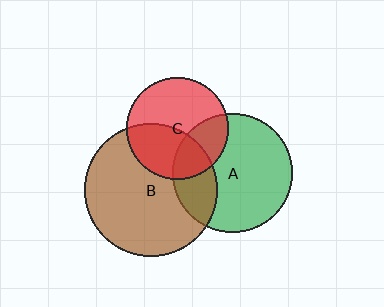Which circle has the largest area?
Circle B (brown).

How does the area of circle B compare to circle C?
Approximately 1.7 times.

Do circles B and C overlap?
Yes.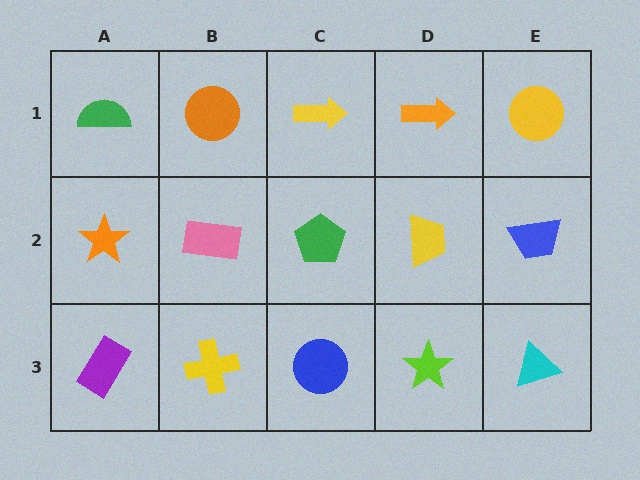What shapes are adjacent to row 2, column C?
A yellow arrow (row 1, column C), a blue circle (row 3, column C), a pink rectangle (row 2, column B), a yellow trapezoid (row 2, column D).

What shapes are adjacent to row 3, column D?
A yellow trapezoid (row 2, column D), a blue circle (row 3, column C), a cyan triangle (row 3, column E).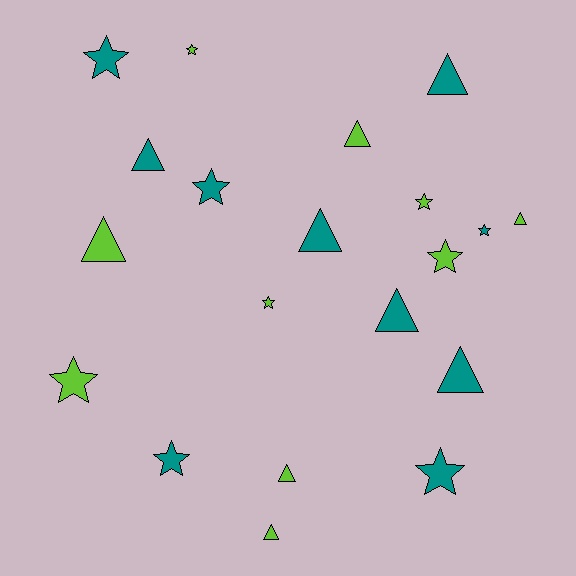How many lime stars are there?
There are 5 lime stars.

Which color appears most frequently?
Lime, with 10 objects.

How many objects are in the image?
There are 20 objects.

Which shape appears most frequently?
Star, with 10 objects.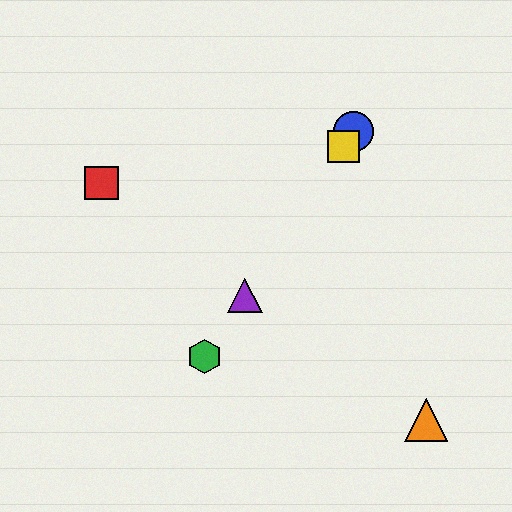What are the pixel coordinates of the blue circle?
The blue circle is at (353, 132).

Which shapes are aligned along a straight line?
The blue circle, the green hexagon, the yellow square, the purple triangle are aligned along a straight line.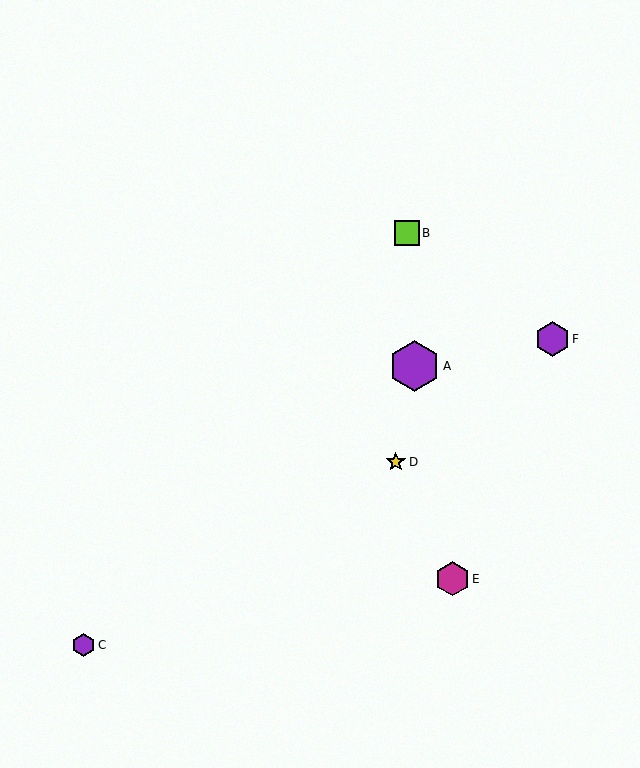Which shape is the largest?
The purple hexagon (labeled A) is the largest.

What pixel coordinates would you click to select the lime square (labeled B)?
Click at (407, 233) to select the lime square B.